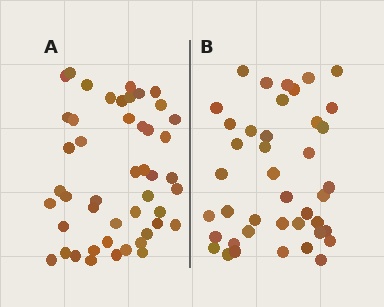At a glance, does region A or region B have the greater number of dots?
Region A (the left region) has more dots.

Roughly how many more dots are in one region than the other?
Region A has about 6 more dots than region B.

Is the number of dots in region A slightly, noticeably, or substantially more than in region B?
Region A has only slightly more — the two regions are fairly close. The ratio is roughly 1.1 to 1.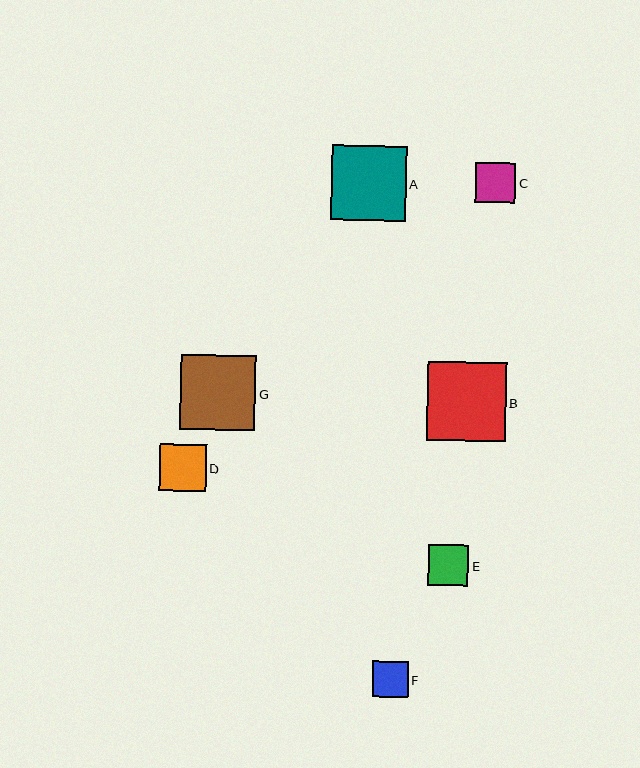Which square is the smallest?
Square F is the smallest with a size of approximately 36 pixels.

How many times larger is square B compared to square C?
Square B is approximately 2.0 times the size of square C.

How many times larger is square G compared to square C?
Square G is approximately 1.9 times the size of square C.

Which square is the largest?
Square B is the largest with a size of approximately 79 pixels.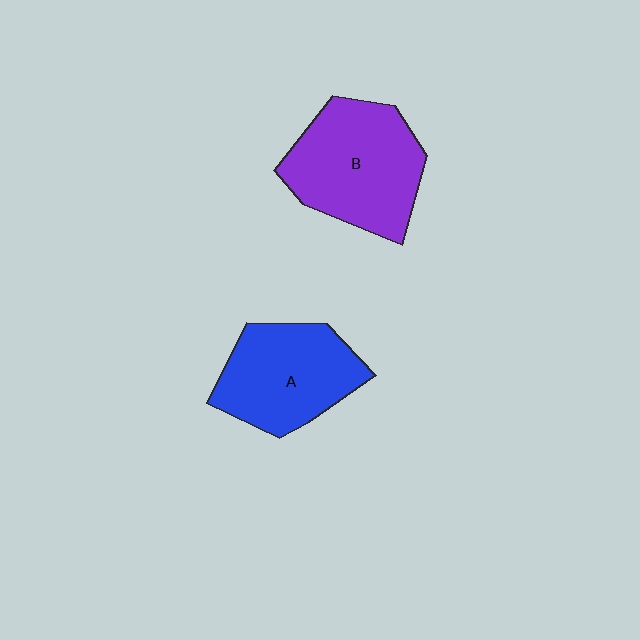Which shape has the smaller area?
Shape A (blue).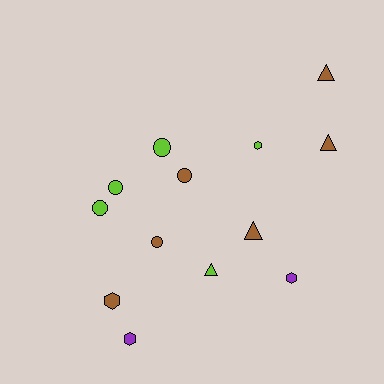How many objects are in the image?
There are 13 objects.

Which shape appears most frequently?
Circle, with 5 objects.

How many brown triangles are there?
There are 3 brown triangles.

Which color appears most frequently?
Brown, with 6 objects.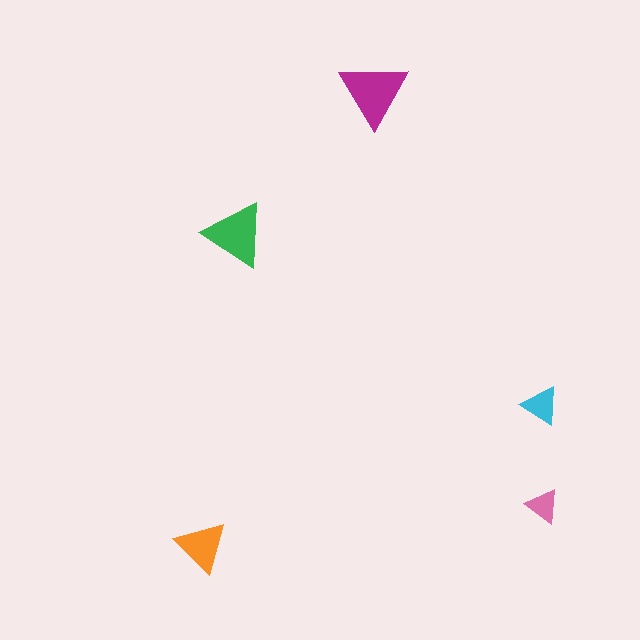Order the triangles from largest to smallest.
the magenta one, the green one, the orange one, the cyan one, the pink one.